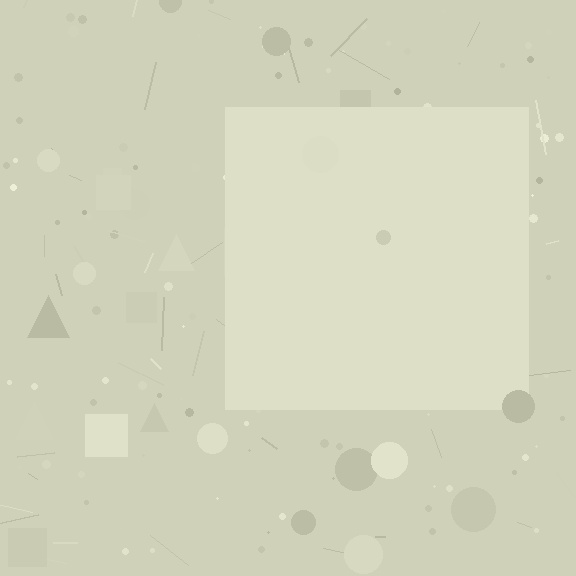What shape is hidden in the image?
A square is hidden in the image.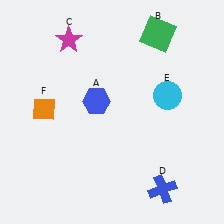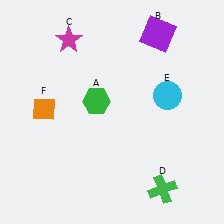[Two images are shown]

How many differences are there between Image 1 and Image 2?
There are 3 differences between the two images.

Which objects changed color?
A changed from blue to green. B changed from green to purple. D changed from blue to green.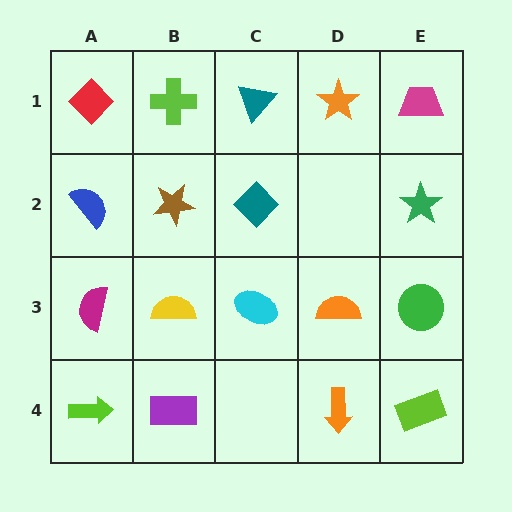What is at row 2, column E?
A green star.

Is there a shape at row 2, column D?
No, that cell is empty.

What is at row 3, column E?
A green circle.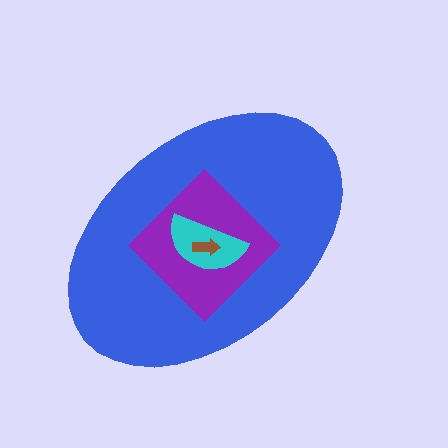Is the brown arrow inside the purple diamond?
Yes.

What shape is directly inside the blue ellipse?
The purple diamond.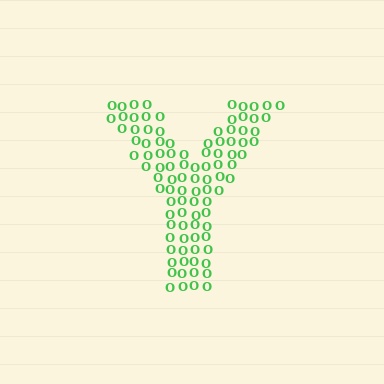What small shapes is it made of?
It is made of small letter O's.